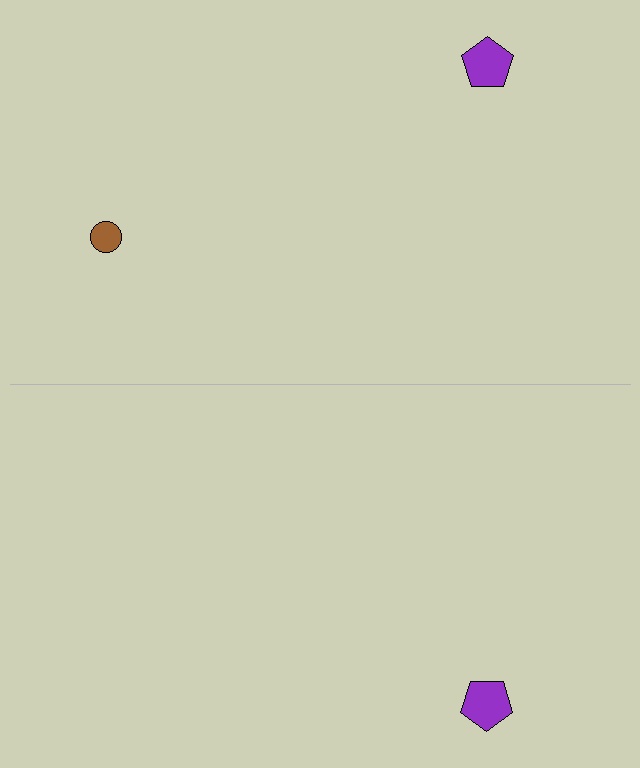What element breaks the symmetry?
A brown circle is missing from the bottom side.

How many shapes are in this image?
There are 3 shapes in this image.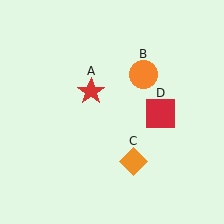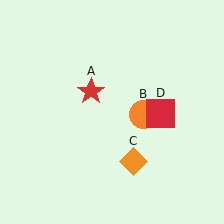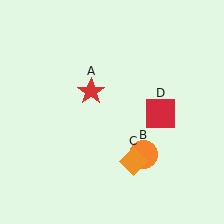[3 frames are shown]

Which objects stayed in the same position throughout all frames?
Red star (object A) and orange diamond (object C) and red square (object D) remained stationary.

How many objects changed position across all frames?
1 object changed position: orange circle (object B).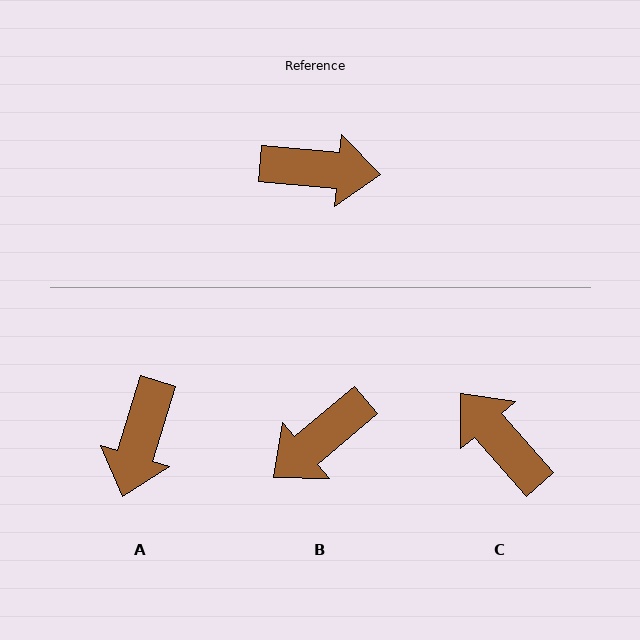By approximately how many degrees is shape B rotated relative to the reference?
Approximately 135 degrees clockwise.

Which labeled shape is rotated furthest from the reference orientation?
C, about 136 degrees away.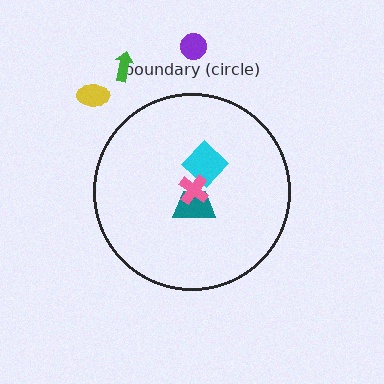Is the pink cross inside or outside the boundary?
Inside.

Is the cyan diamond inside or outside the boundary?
Inside.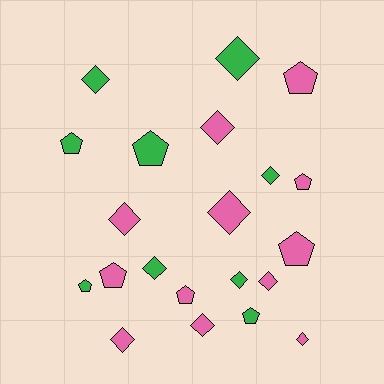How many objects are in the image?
There are 21 objects.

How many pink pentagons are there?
There are 5 pink pentagons.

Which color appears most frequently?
Pink, with 12 objects.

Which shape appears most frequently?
Diamond, with 12 objects.